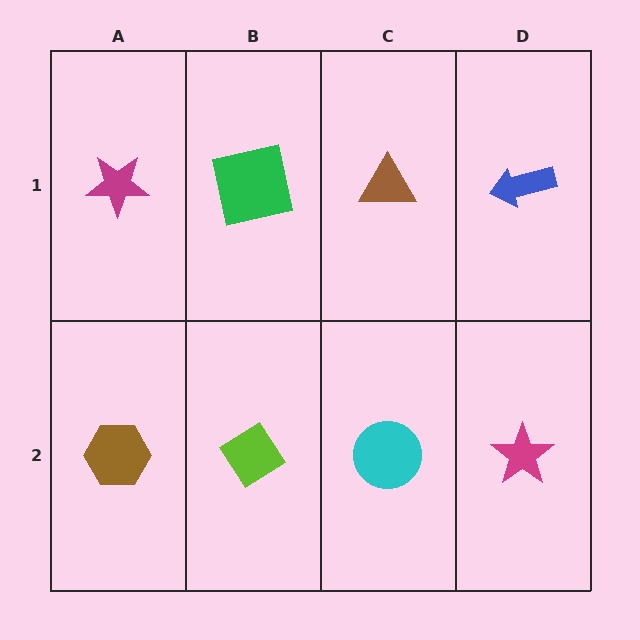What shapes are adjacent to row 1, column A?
A brown hexagon (row 2, column A), a green square (row 1, column B).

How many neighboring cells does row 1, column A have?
2.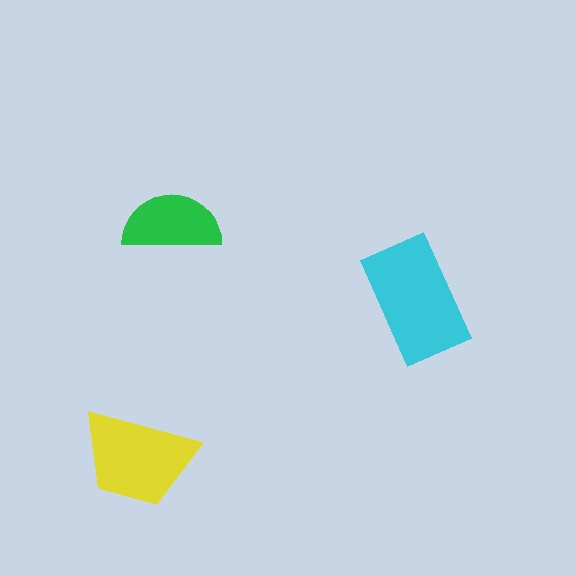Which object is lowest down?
The yellow trapezoid is bottommost.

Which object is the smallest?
The green semicircle.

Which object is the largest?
The cyan rectangle.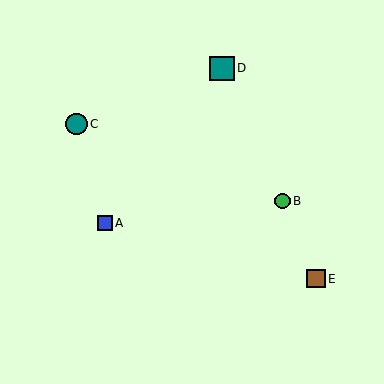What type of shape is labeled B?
Shape B is a green circle.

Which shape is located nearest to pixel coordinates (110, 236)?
The blue square (labeled A) at (105, 223) is nearest to that location.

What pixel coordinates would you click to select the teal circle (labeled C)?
Click at (77, 124) to select the teal circle C.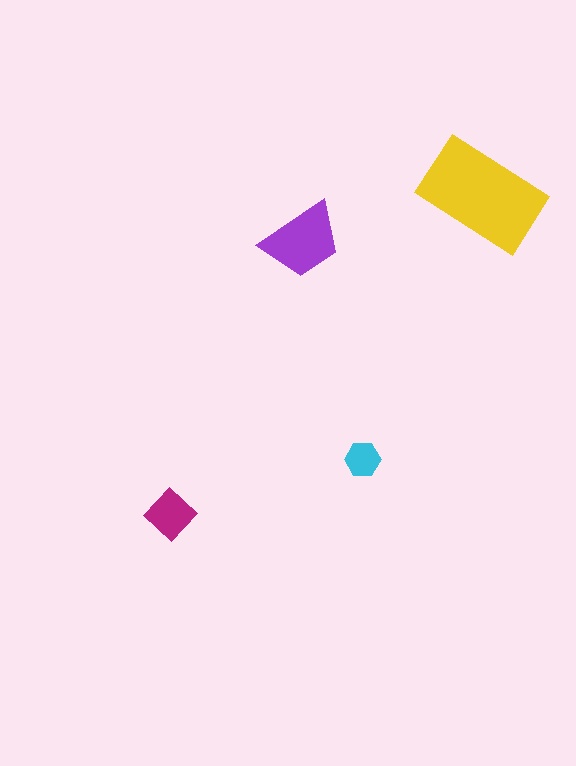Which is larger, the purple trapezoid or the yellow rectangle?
The yellow rectangle.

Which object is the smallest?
The cyan hexagon.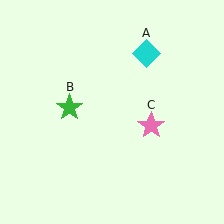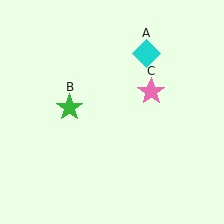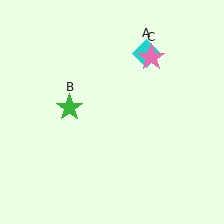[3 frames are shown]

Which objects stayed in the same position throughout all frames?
Cyan diamond (object A) and green star (object B) remained stationary.